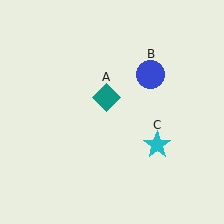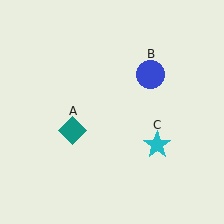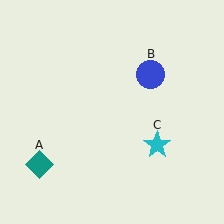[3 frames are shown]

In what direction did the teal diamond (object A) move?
The teal diamond (object A) moved down and to the left.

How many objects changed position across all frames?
1 object changed position: teal diamond (object A).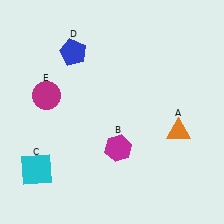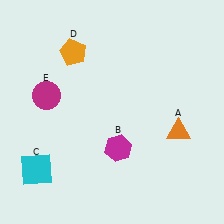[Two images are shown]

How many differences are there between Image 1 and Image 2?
There is 1 difference between the two images.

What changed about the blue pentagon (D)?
In Image 1, D is blue. In Image 2, it changed to orange.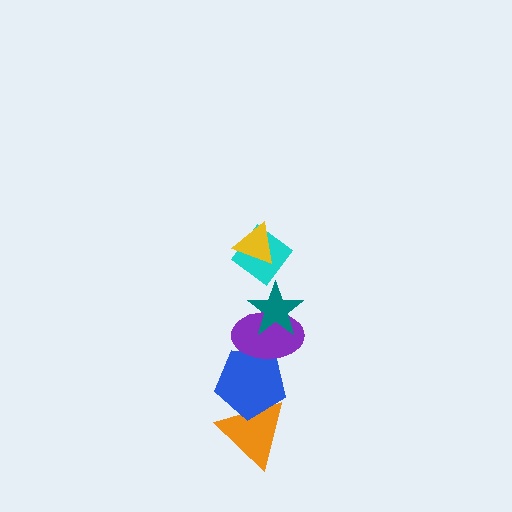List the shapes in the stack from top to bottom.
From top to bottom: the yellow triangle, the cyan diamond, the teal star, the purple ellipse, the blue pentagon, the orange triangle.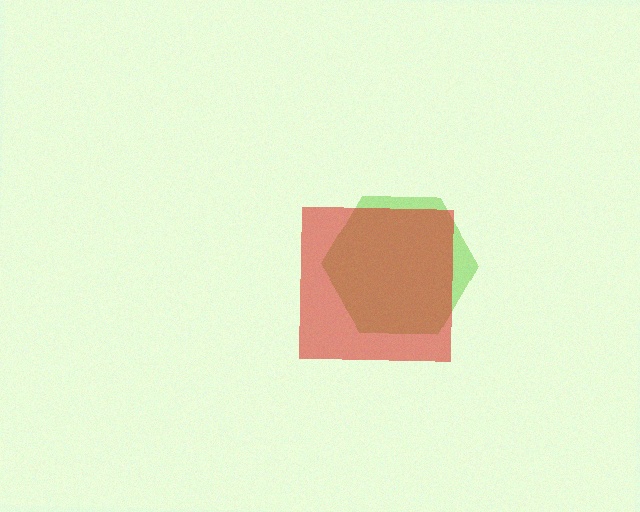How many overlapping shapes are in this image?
There are 2 overlapping shapes in the image.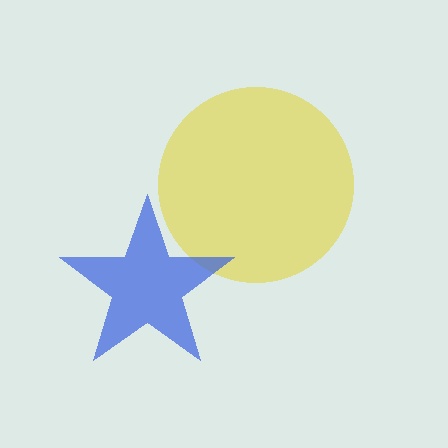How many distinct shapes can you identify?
There are 2 distinct shapes: a yellow circle, a blue star.